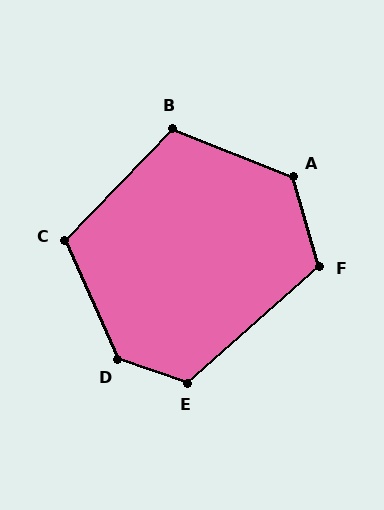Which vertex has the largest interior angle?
D, at approximately 133 degrees.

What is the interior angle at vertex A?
Approximately 128 degrees (obtuse).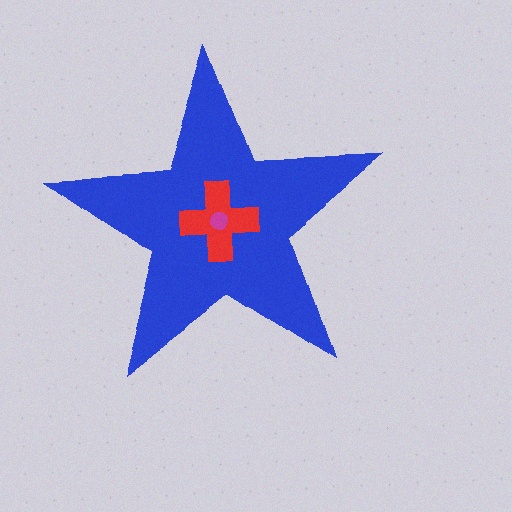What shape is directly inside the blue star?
The red cross.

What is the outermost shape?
The blue star.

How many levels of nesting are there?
3.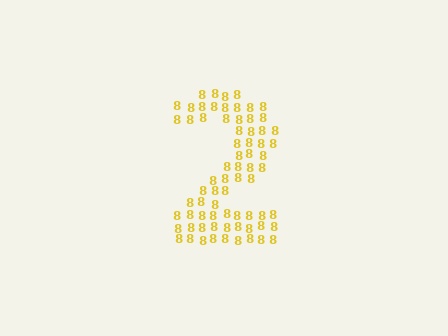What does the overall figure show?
The overall figure shows the digit 2.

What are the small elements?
The small elements are digit 8's.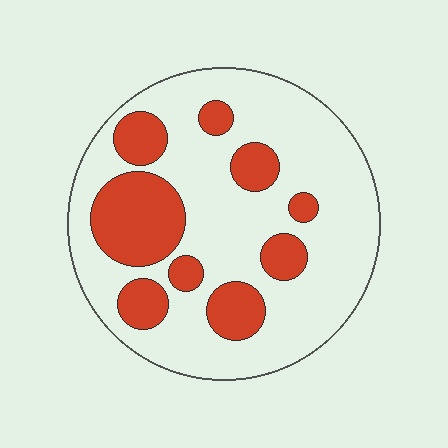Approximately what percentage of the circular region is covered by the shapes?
Approximately 25%.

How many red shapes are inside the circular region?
9.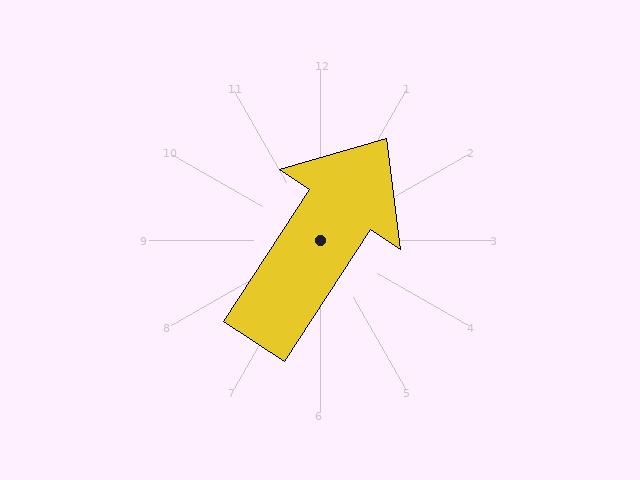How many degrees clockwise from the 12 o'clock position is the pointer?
Approximately 33 degrees.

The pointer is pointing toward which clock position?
Roughly 1 o'clock.